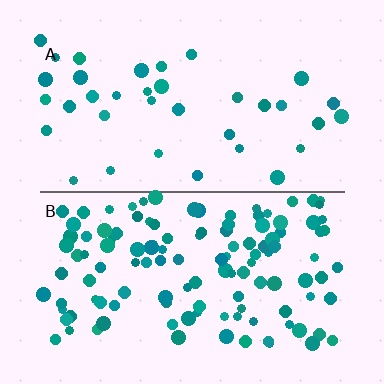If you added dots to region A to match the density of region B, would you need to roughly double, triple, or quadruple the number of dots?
Approximately triple.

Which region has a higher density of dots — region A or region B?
B (the bottom).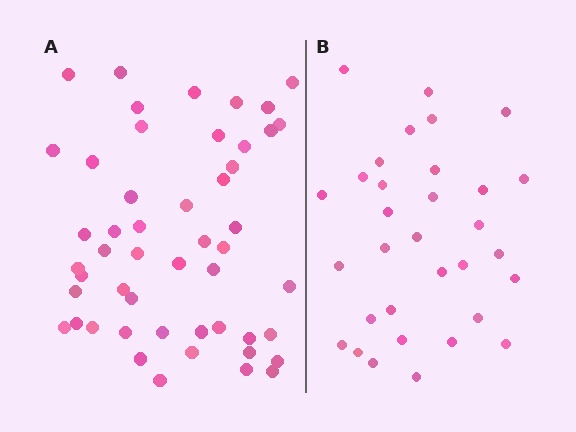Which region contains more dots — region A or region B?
Region A (the left region) has more dots.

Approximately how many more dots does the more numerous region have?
Region A has approximately 20 more dots than region B.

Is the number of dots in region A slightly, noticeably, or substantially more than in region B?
Region A has substantially more. The ratio is roughly 1.6 to 1.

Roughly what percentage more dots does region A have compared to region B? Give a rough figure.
About 55% more.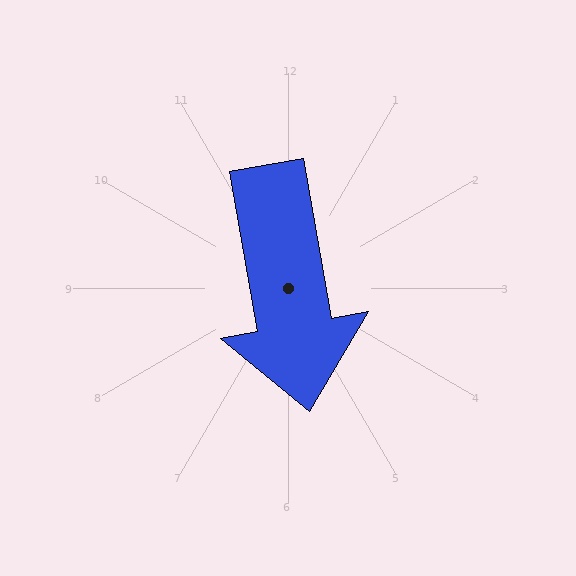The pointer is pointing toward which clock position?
Roughly 6 o'clock.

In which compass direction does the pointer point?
South.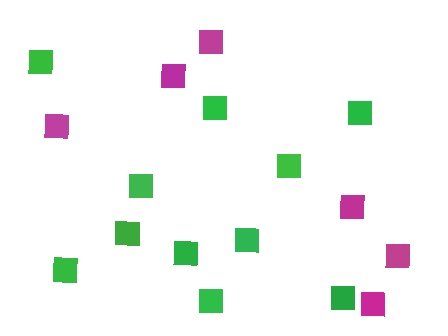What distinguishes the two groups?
There are 2 groups: one group of magenta squares (6) and one group of green squares (11).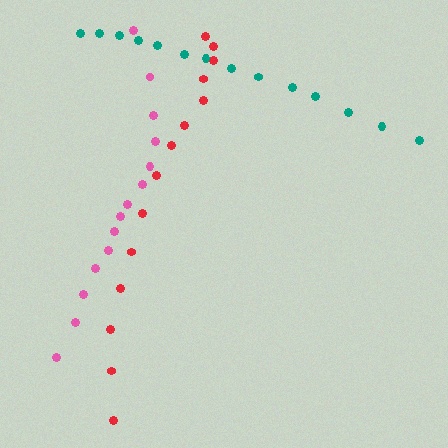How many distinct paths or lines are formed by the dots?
There are 3 distinct paths.